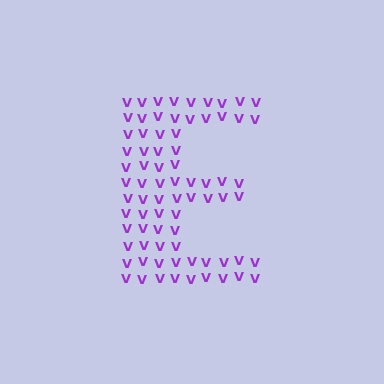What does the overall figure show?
The overall figure shows the letter E.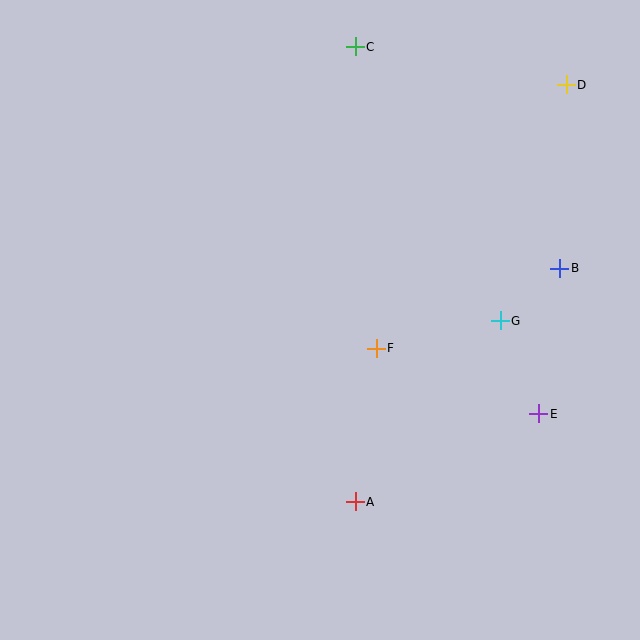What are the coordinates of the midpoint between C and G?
The midpoint between C and G is at (428, 184).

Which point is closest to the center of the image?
Point F at (376, 348) is closest to the center.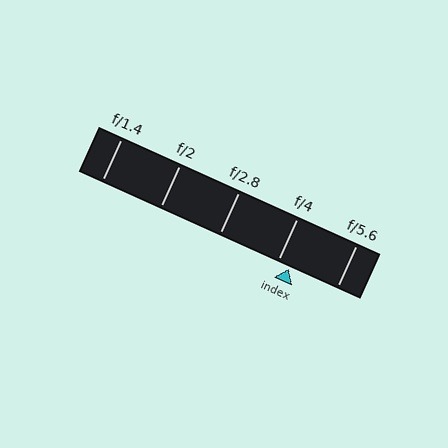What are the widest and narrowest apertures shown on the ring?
The widest aperture shown is f/1.4 and the narrowest is f/5.6.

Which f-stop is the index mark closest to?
The index mark is closest to f/4.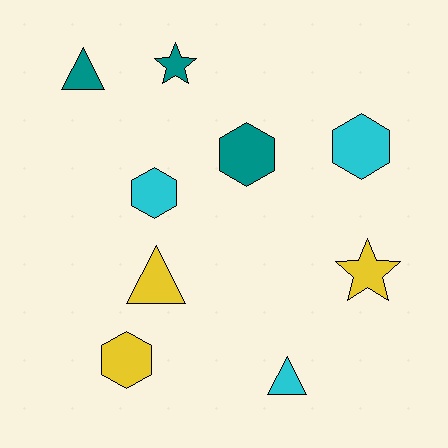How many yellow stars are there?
There is 1 yellow star.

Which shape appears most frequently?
Hexagon, with 4 objects.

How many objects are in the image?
There are 9 objects.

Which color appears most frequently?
Cyan, with 3 objects.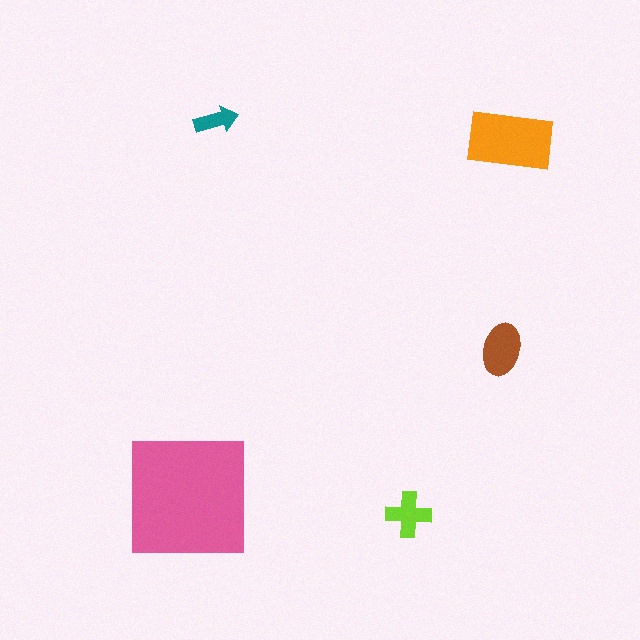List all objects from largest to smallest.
The pink square, the orange rectangle, the brown ellipse, the lime cross, the teal arrow.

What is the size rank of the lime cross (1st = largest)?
4th.